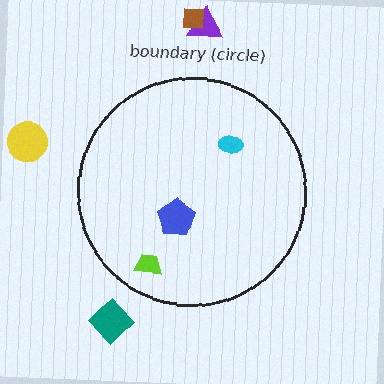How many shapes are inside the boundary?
3 inside, 4 outside.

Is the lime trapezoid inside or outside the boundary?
Inside.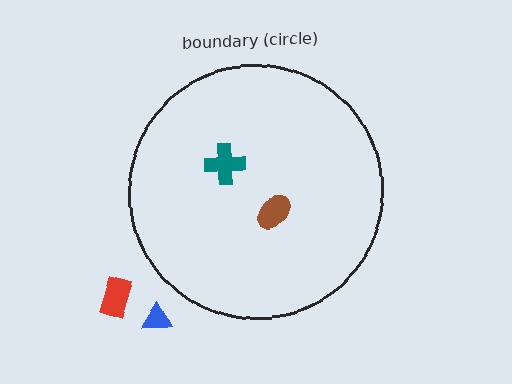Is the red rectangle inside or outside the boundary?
Outside.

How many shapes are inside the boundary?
2 inside, 2 outside.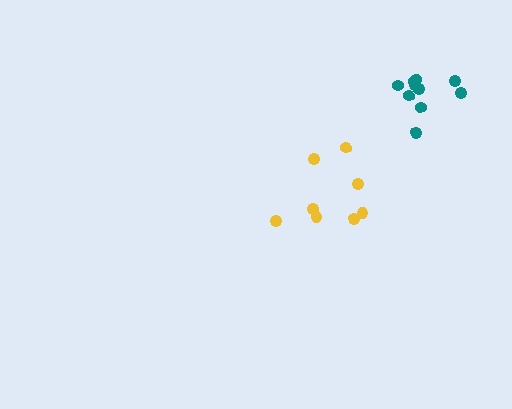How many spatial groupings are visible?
There are 2 spatial groupings.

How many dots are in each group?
Group 1: 8 dots, Group 2: 10 dots (18 total).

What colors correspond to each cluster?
The clusters are colored: yellow, teal.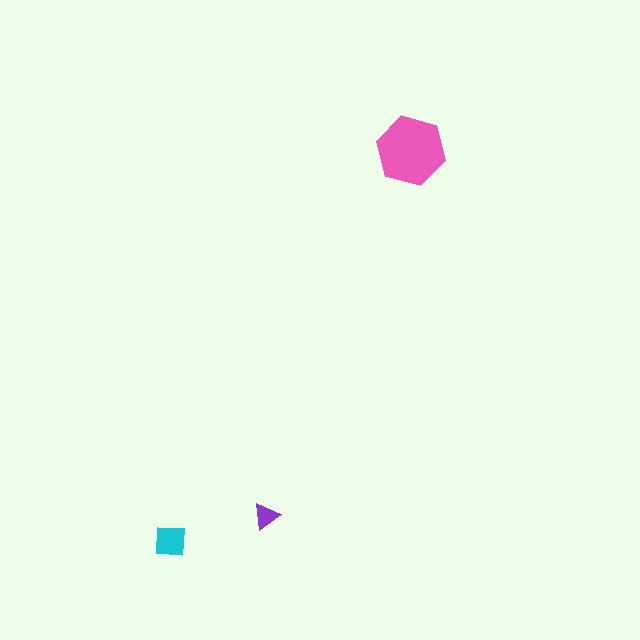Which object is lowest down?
The cyan square is bottommost.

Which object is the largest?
The pink hexagon.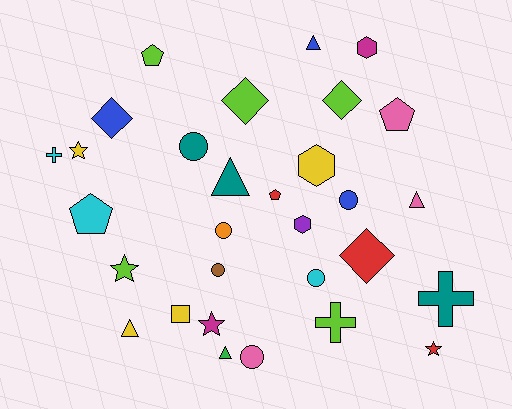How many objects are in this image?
There are 30 objects.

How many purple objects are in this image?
There is 1 purple object.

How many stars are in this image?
There are 4 stars.